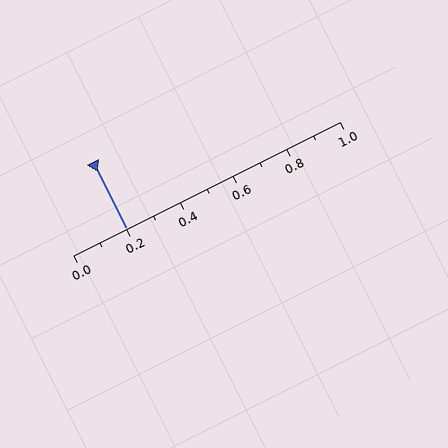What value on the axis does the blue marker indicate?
The marker indicates approximately 0.2.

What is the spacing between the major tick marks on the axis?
The major ticks are spaced 0.2 apart.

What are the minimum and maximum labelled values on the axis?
The axis runs from 0.0 to 1.0.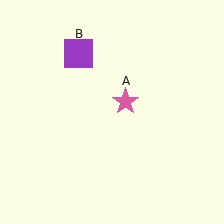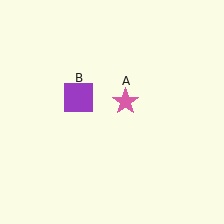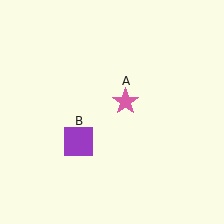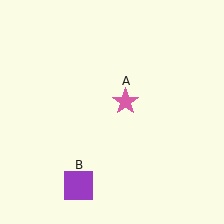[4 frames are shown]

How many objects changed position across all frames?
1 object changed position: purple square (object B).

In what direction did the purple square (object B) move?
The purple square (object B) moved down.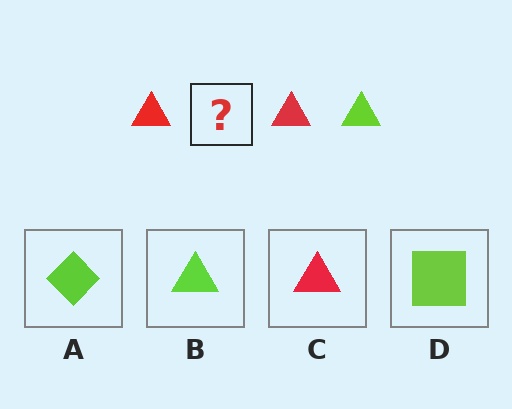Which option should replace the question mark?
Option B.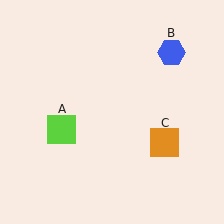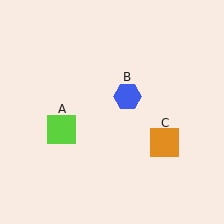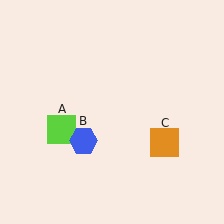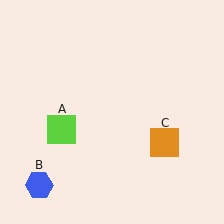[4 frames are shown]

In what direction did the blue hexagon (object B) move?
The blue hexagon (object B) moved down and to the left.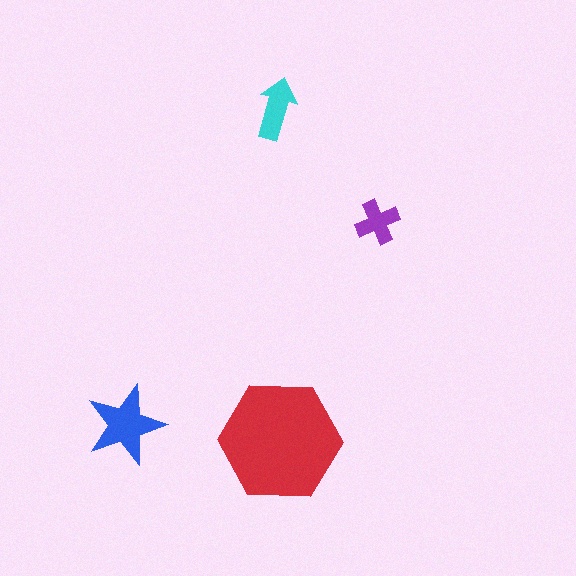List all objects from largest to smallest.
The red hexagon, the blue star, the cyan arrow, the purple cross.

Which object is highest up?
The cyan arrow is topmost.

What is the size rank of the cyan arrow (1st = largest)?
3rd.